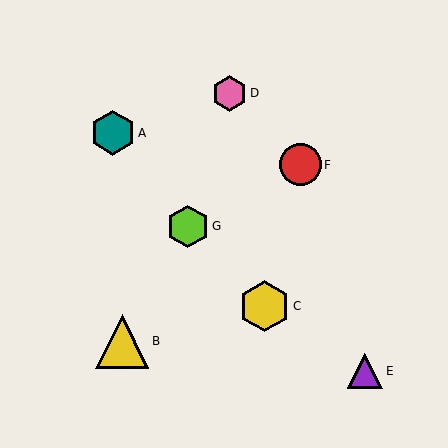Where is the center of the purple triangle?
The center of the purple triangle is at (365, 371).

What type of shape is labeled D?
Shape D is a pink hexagon.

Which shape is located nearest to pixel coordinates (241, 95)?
The pink hexagon (labeled D) at (230, 93) is nearest to that location.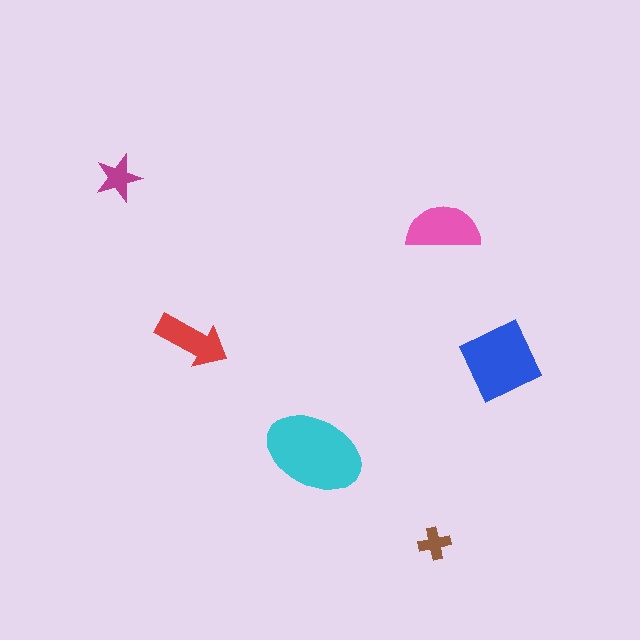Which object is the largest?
The cyan ellipse.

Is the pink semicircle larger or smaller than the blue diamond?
Smaller.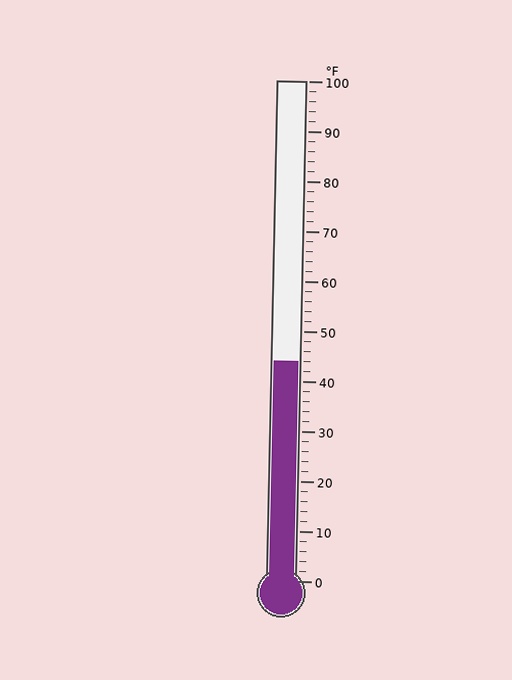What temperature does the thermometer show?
The thermometer shows approximately 44°F.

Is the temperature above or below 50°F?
The temperature is below 50°F.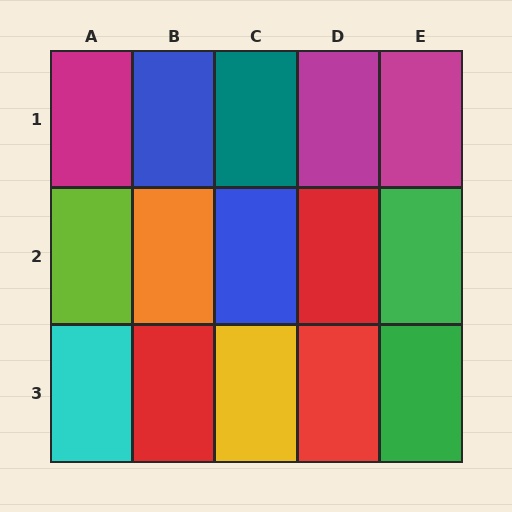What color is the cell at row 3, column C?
Yellow.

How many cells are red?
3 cells are red.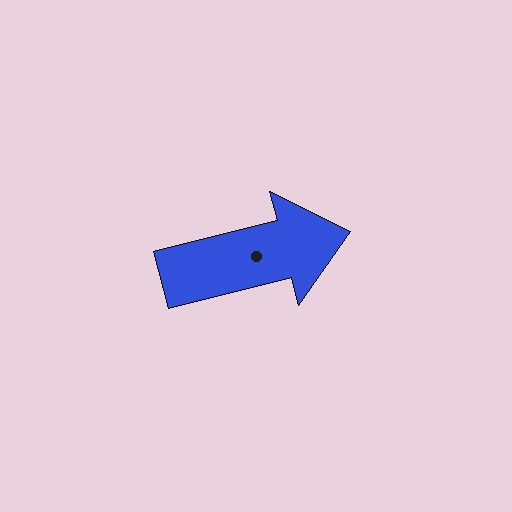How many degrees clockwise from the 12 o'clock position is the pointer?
Approximately 76 degrees.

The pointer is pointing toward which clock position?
Roughly 3 o'clock.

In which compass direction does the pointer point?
East.